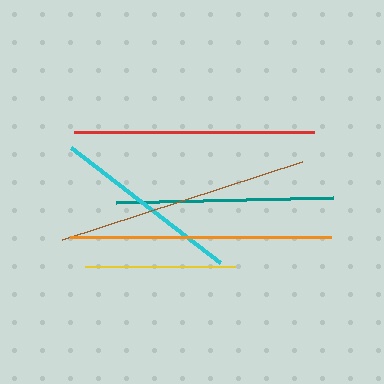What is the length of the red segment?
The red segment is approximately 240 pixels long.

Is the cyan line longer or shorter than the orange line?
The orange line is longer than the cyan line.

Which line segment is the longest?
The orange line is the longest at approximately 261 pixels.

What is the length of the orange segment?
The orange segment is approximately 261 pixels long.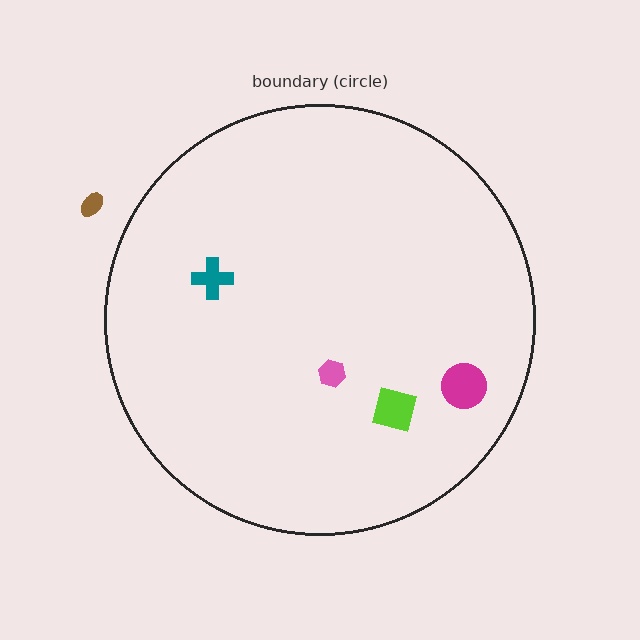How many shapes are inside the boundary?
4 inside, 1 outside.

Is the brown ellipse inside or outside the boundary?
Outside.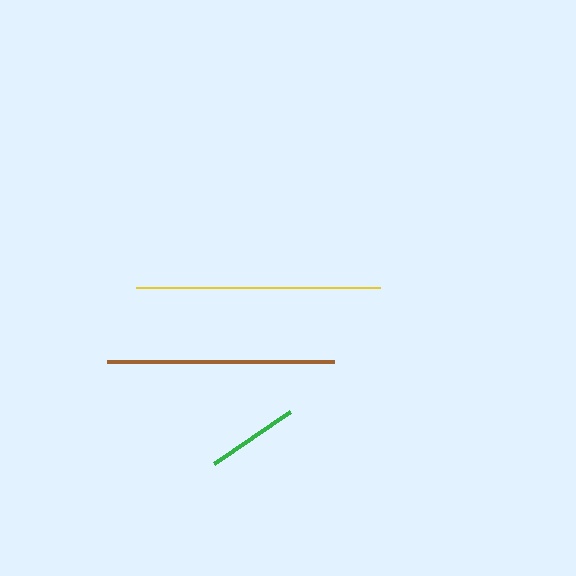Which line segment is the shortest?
The green line is the shortest at approximately 92 pixels.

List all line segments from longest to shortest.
From longest to shortest: yellow, brown, green.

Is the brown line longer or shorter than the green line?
The brown line is longer than the green line.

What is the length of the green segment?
The green segment is approximately 92 pixels long.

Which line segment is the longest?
The yellow line is the longest at approximately 245 pixels.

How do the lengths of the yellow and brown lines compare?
The yellow and brown lines are approximately the same length.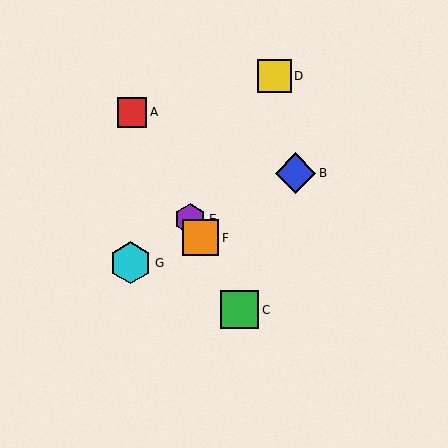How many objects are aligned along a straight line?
4 objects (A, C, E, F) are aligned along a straight line.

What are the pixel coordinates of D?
Object D is at (275, 76).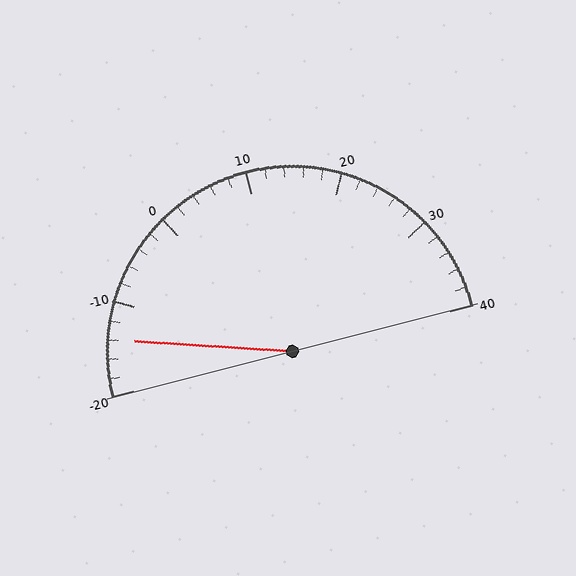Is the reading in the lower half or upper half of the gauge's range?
The reading is in the lower half of the range (-20 to 40).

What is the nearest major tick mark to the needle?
The nearest major tick mark is -10.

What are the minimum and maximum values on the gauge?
The gauge ranges from -20 to 40.